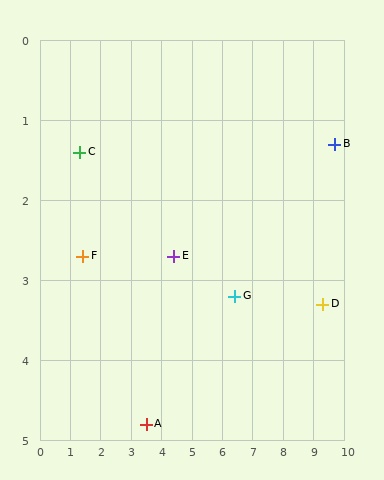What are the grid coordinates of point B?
Point B is at approximately (9.7, 1.3).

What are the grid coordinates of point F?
Point F is at approximately (1.4, 2.7).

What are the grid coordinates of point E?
Point E is at approximately (4.4, 2.7).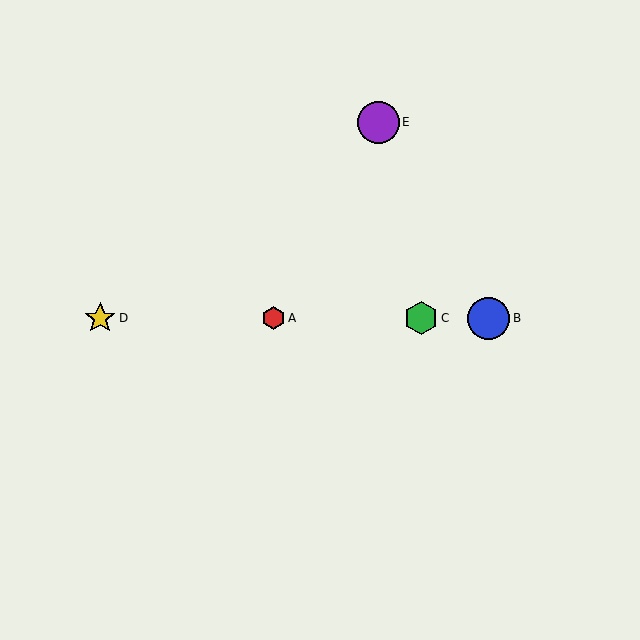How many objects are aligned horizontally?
4 objects (A, B, C, D) are aligned horizontally.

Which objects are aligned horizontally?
Objects A, B, C, D are aligned horizontally.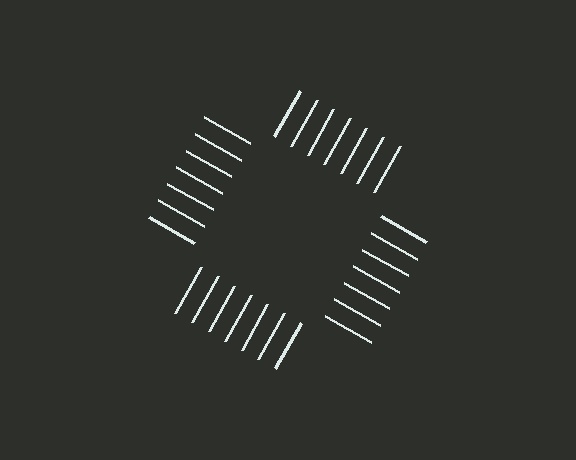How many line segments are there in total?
28 — 7 along each of the 4 edges.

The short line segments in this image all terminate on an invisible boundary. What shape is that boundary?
An illusory square — the line segments terminate on its edges but no continuous stroke is drawn.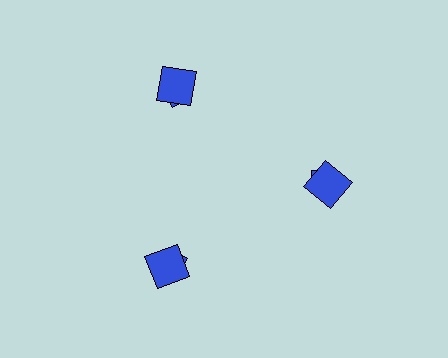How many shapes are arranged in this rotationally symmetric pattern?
There are 6 shapes, arranged in 3 groups of 2.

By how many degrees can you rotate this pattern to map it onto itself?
The pattern maps onto itself every 120 degrees of rotation.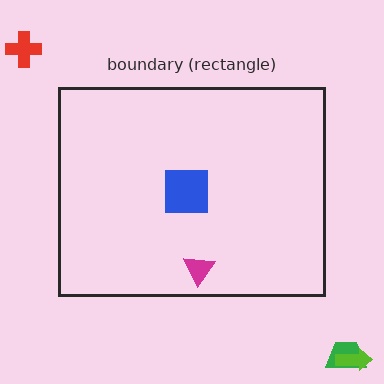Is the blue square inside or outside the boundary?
Inside.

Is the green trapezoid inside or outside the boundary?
Outside.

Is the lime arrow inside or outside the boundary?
Outside.